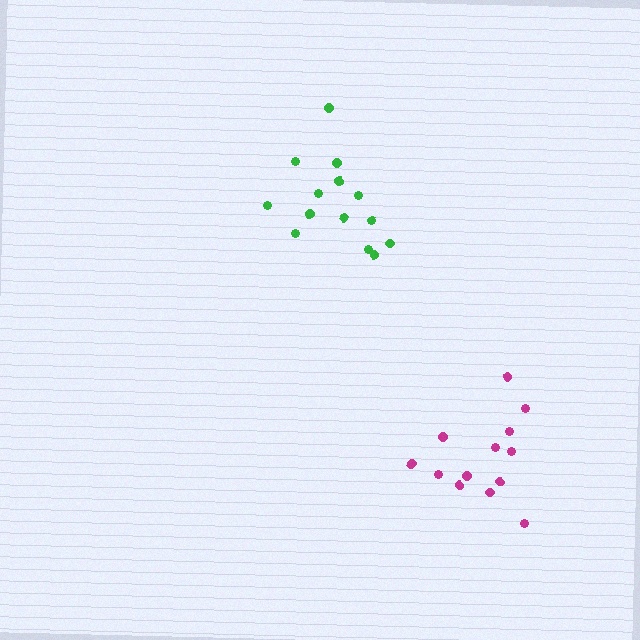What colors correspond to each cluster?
The clusters are colored: green, magenta.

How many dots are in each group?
Group 1: 14 dots, Group 2: 13 dots (27 total).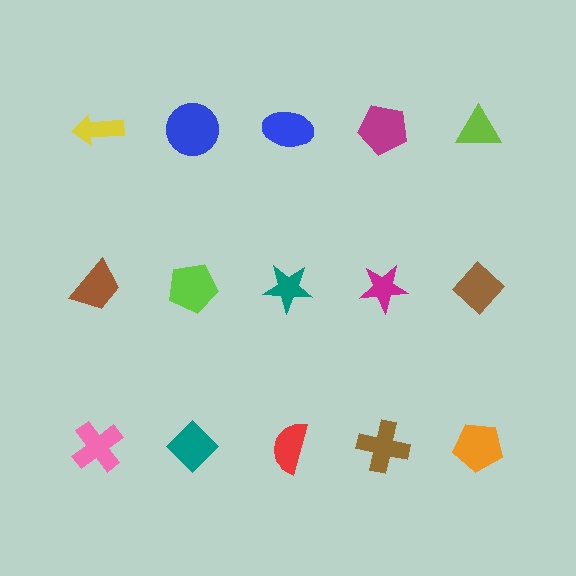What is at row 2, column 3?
A teal star.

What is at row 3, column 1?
A pink cross.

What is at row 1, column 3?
A blue ellipse.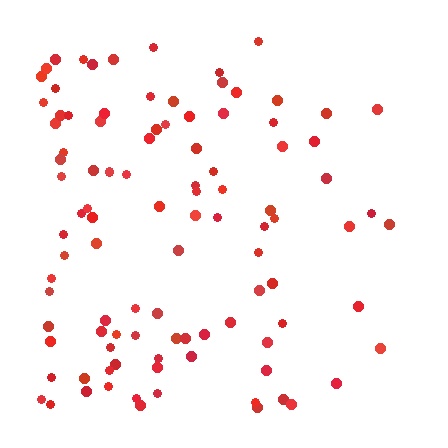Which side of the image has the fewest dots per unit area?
The right.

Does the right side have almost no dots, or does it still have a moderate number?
Still a moderate number, just noticeably fewer than the left.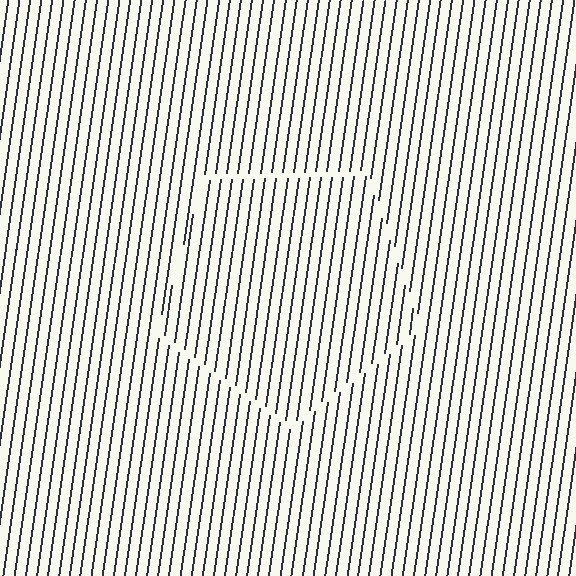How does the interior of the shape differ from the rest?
The interior of the shape contains the same grating, shifted by half a period — the contour is defined by the phase discontinuity where line-ends from the inner and outer gratings abut.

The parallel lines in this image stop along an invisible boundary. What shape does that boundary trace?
An illusory pentagon. The interior of the shape contains the same grating, shifted by half a period — the contour is defined by the phase discontinuity where line-ends from the inner and outer gratings abut.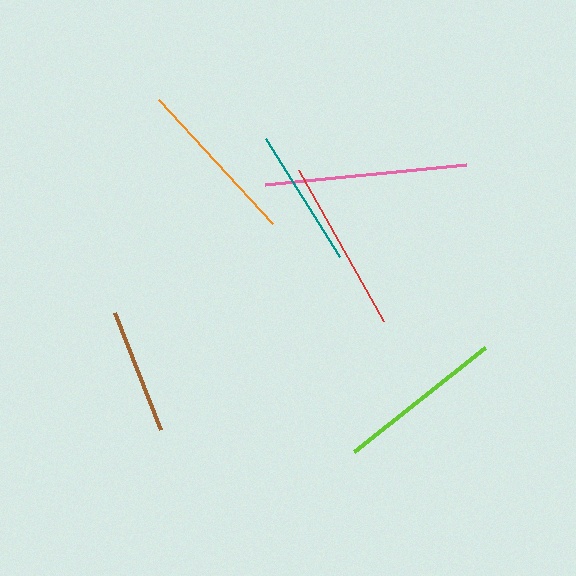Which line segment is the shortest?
The brown line is the shortest at approximately 126 pixels.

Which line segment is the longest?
The pink line is the longest at approximately 202 pixels.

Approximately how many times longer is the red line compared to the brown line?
The red line is approximately 1.4 times the length of the brown line.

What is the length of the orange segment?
The orange segment is approximately 169 pixels long.